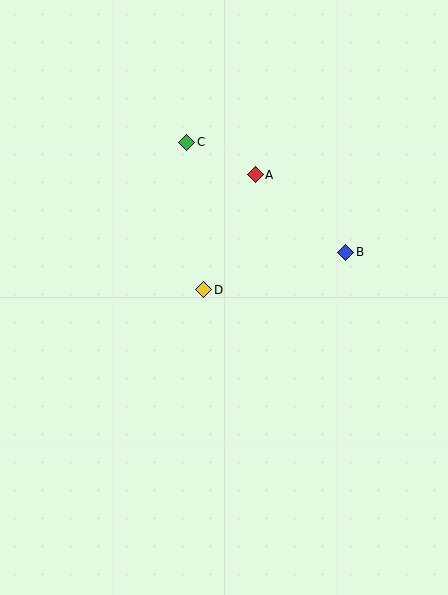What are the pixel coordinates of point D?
Point D is at (204, 290).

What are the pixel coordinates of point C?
Point C is at (187, 142).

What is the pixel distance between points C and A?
The distance between C and A is 76 pixels.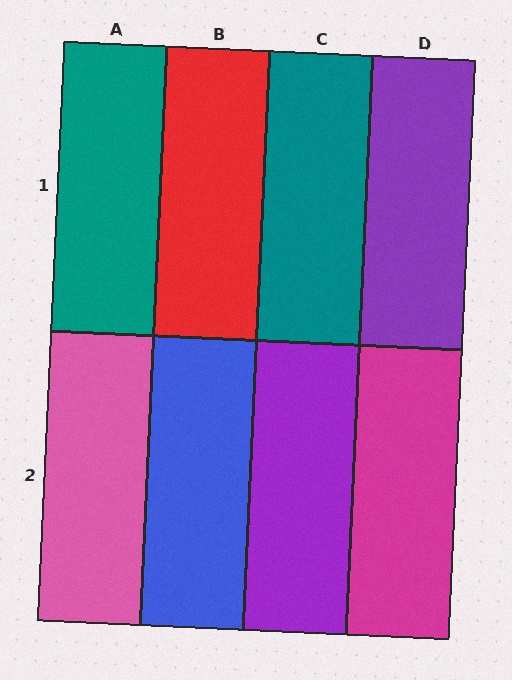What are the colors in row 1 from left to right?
Teal, red, teal, purple.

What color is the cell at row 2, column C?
Purple.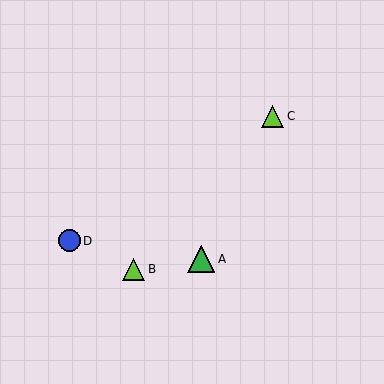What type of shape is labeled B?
Shape B is a lime triangle.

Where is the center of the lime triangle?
The center of the lime triangle is at (134, 269).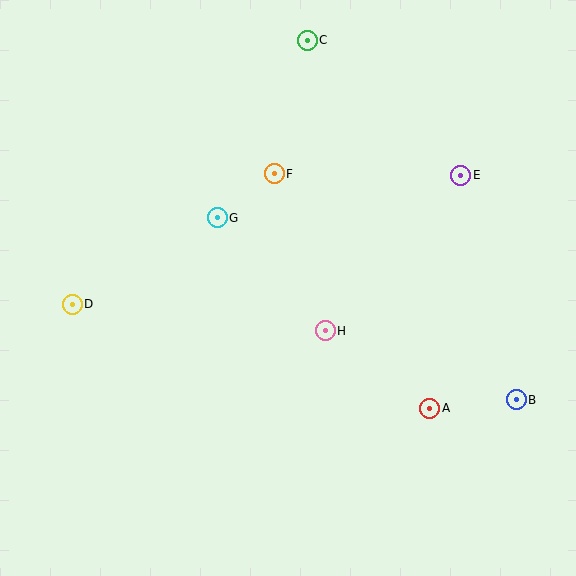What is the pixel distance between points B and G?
The distance between B and G is 350 pixels.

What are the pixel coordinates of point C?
Point C is at (307, 40).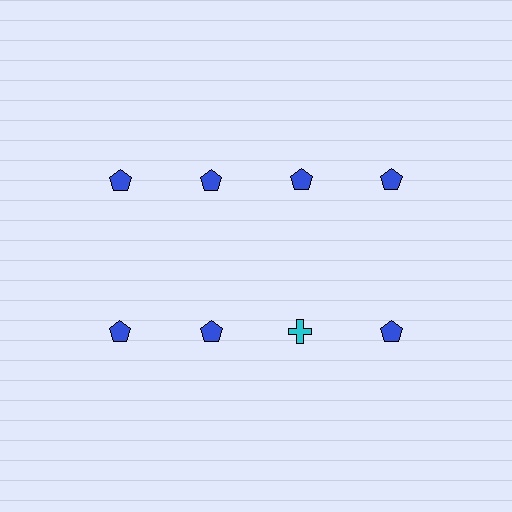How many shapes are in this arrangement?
There are 8 shapes arranged in a grid pattern.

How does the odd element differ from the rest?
It differs in both color (cyan instead of blue) and shape (cross instead of pentagon).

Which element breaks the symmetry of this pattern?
The cyan cross in the second row, center column breaks the symmetry. All other shapes are blue pentagons.